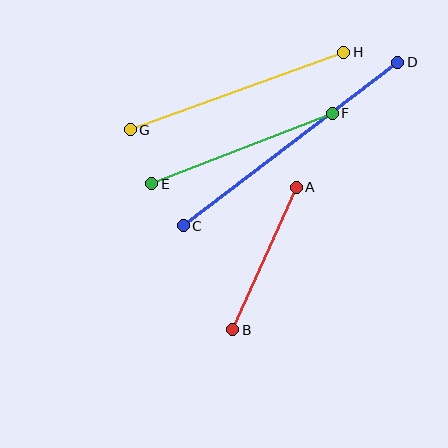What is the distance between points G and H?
The distance is approximately 227 pixels.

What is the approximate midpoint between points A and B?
The midpoint is at approximately (264, 259) pixels.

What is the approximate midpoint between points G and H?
The midpoint is at approximately (237, 91) pixels.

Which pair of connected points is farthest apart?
Points C and D are farthest apart.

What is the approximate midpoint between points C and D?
The midpoint is at approximately (290, 144) pixels.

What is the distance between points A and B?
The distance is approximately 156 pixels.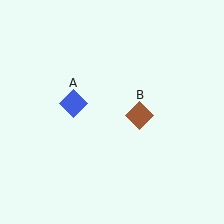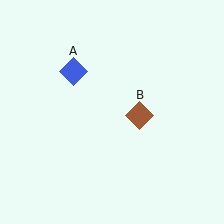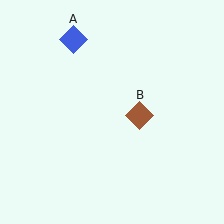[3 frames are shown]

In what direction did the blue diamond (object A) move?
The blue diamond (object A) moved up.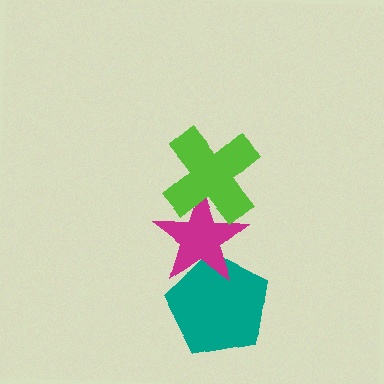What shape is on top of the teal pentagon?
The magenta star is on top of the teal pentagon.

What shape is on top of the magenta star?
The lime cross is on top of the magenta star.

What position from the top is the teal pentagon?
The teal pentagon is 3rd from the top.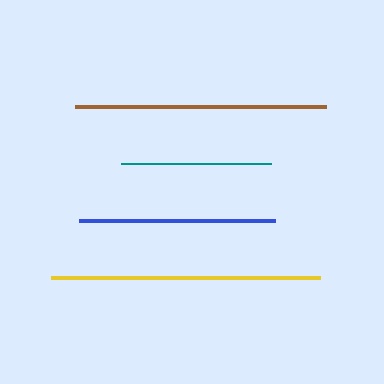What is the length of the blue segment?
The blue segment is approximately 197 pixels long.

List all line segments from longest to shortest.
From longest to shortest: yellow, brown, blue, teal.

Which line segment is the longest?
The yellow line is the longest at approximately 269 pixels.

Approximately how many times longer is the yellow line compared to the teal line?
The yellow line is approximately 1.8 times the length of the teal line.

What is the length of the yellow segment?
The yellow segment is approximately 269 pixels long.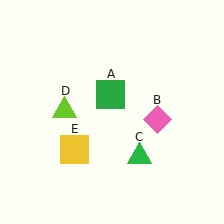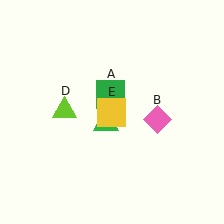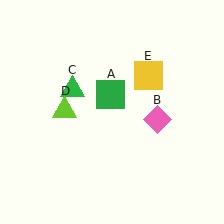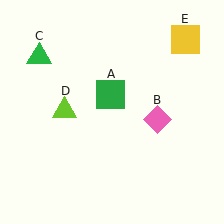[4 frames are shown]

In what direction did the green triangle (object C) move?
The green triangle (object C) moved up and to the left.